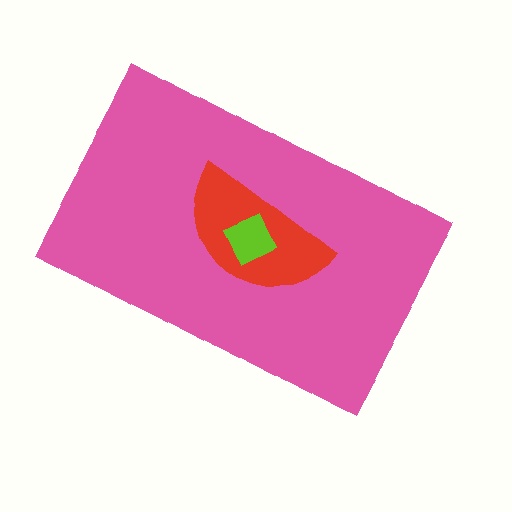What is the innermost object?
The lime square.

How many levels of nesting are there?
3.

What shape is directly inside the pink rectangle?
The red semicircle.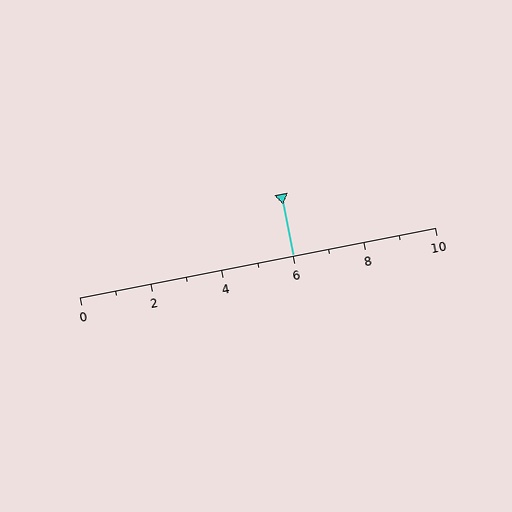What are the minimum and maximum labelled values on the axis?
The axis runs from 0 to 10.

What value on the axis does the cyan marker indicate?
The marker indicates approximately 6.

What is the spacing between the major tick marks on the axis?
The major ticks are spaced 2 apart.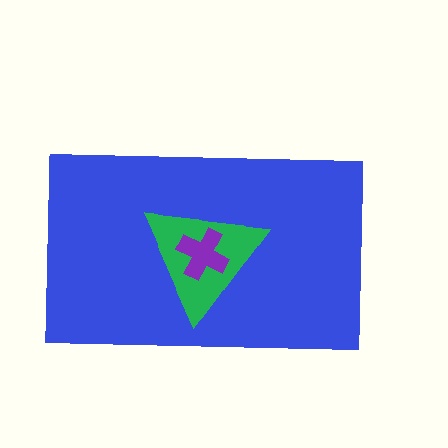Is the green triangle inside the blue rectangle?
Yes.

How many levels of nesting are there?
3.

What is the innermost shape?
The purple cross.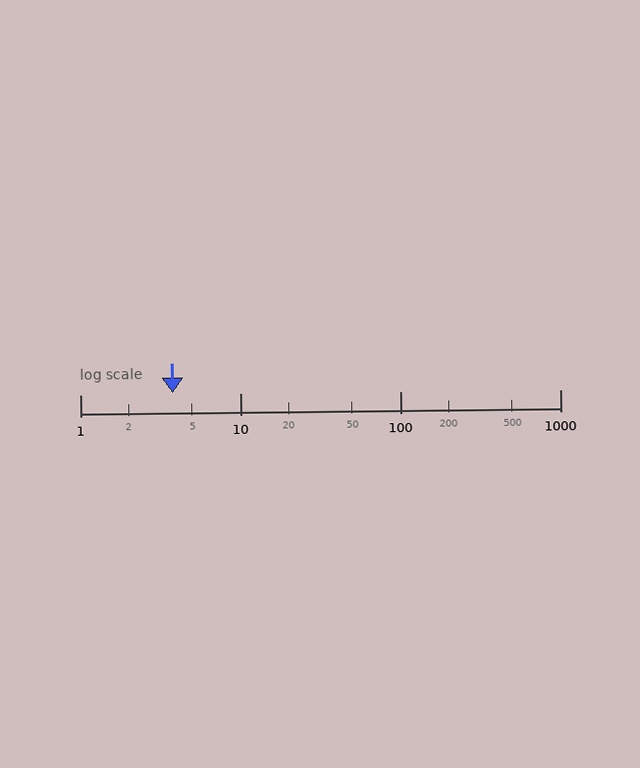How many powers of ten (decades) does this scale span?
The scale spans 3 decades, from 1 to 1000.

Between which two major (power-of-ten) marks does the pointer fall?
The pointer is between 1 and 10.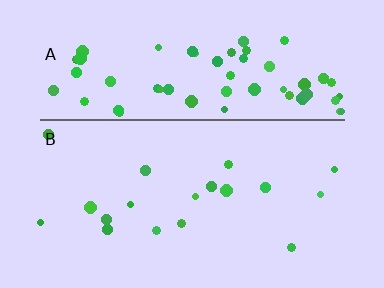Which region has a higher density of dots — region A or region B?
A (the top).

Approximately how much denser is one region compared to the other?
Approximately 3.7× — region A over region B.